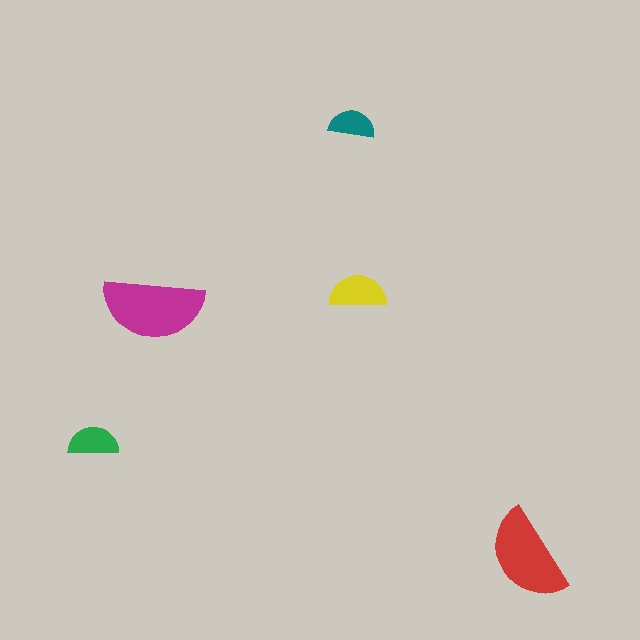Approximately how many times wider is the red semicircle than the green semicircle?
About 2 times wider.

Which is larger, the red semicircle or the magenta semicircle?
The magenta one.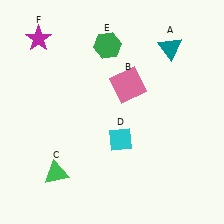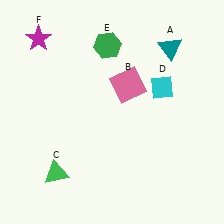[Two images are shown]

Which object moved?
The cyan diamond (D) moved up.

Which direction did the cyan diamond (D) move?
The cyan diamond (D) moved up.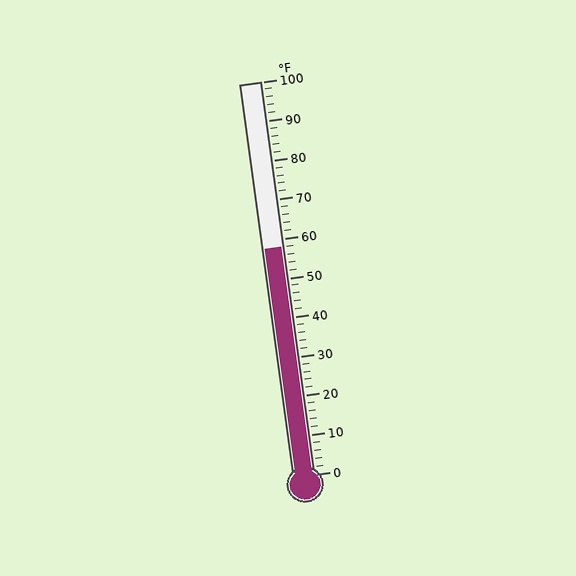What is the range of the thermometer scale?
The thermometer scale ranges from 0°F to 100°F.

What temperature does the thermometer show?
The thermometer shows approximately 58°F.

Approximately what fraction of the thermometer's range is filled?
The thermometer is filled to approximately 60% of its range.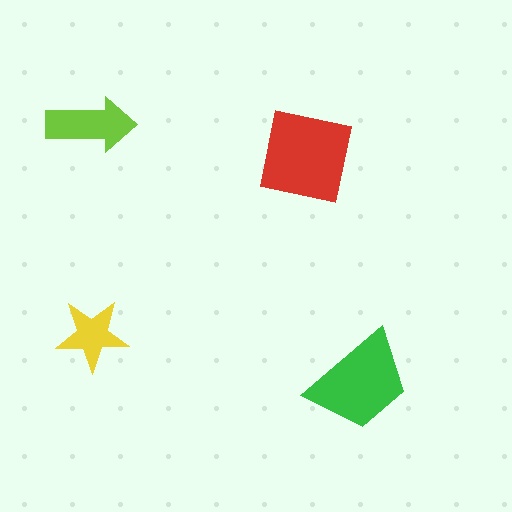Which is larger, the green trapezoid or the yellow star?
The green trapezoid.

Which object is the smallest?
The yellow star.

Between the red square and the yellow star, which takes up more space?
The red square.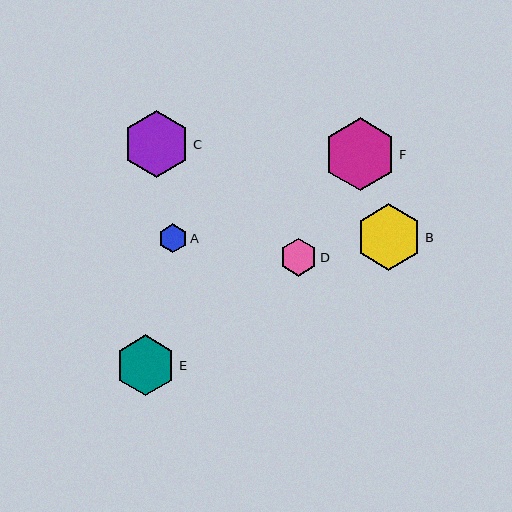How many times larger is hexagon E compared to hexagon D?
Hexagon E is approximately 1.6 times the size of hexagon D.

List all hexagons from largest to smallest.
From largest to smallest: F, C, B, E, D, A.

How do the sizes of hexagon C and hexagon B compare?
Hexagon C and hexagon B are approximately the same size.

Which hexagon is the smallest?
Hexagon A is the smallest with a size of approximately 29 pixels.